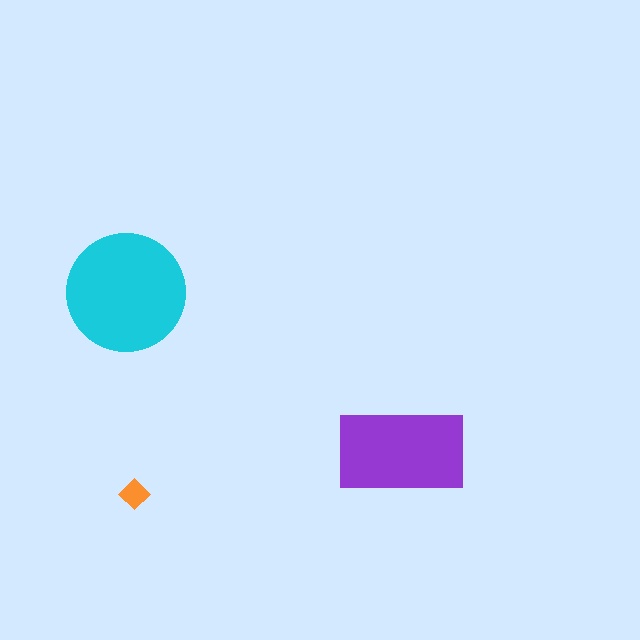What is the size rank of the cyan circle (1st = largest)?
1st.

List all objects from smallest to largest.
The orange diamond, the purple rectangle, the cyan circle.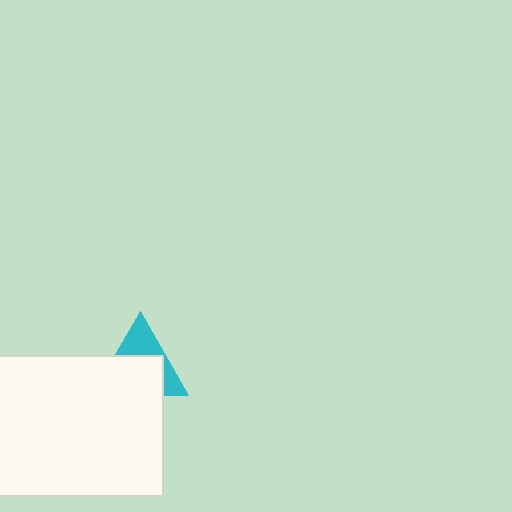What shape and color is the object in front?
The object in front is a white rectangle.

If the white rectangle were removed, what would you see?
You would see the complete cyan triangle.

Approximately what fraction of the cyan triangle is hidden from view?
Roughly 59% of the cyan triangle is hidden behind the white rectangle.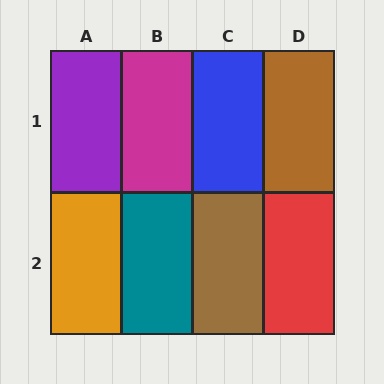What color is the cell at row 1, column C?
Blue.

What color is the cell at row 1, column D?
Brown.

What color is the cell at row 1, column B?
Magenta.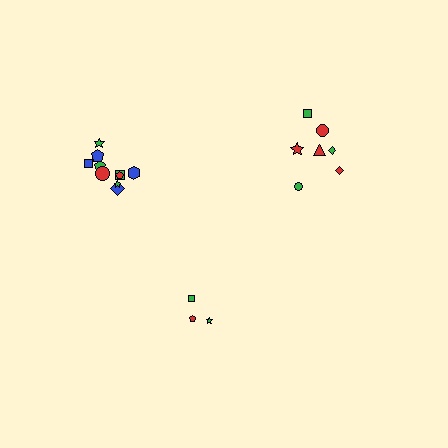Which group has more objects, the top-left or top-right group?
The top-left group.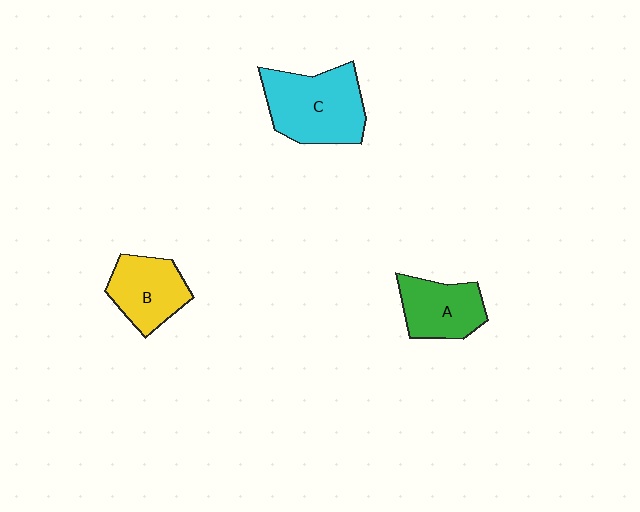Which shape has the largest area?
Shape C (cyan).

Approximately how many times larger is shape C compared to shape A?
Approximately 1.5 times.